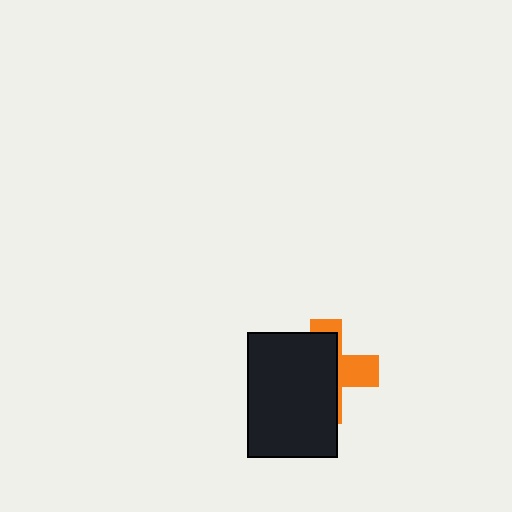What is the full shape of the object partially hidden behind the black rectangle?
The partially hidden object is an orange cross.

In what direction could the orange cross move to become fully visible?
The orange cross could move right. That would shift it out from behind the black rectangle entirely.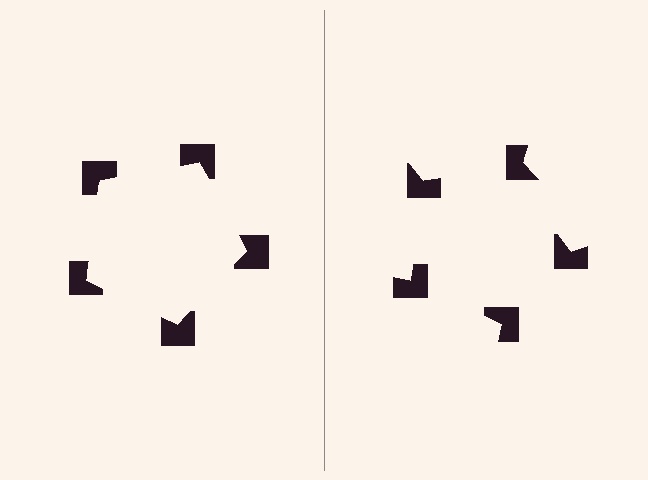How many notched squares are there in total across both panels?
10 — 5 on each side.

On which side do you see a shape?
An illusory pentagon appears on the left side. On the right side the wedge cuts are rotated, so no coherent shape forms.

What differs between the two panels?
The notched squares are positioned identically on both sides; only the wedge orientations differ. On the left they align to a pentagon; on the right they are misaligned.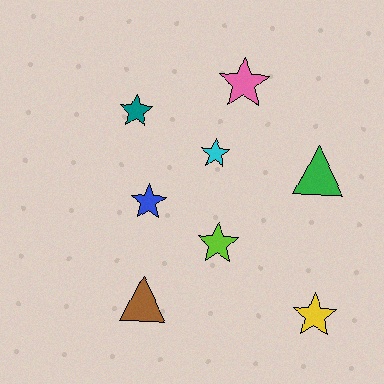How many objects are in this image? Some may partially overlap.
There are 8 objects.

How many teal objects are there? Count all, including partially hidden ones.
There is 1 teal object.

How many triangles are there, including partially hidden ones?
There are 2 triangles.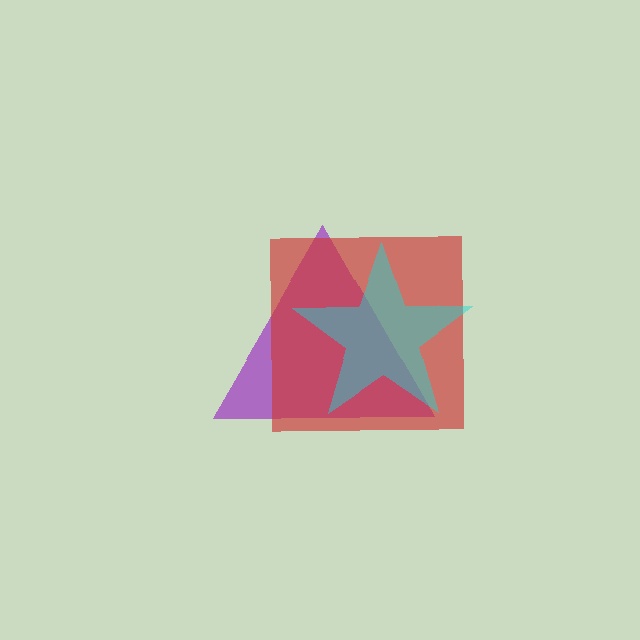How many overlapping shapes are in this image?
There are 3 overlapping shapes in the image.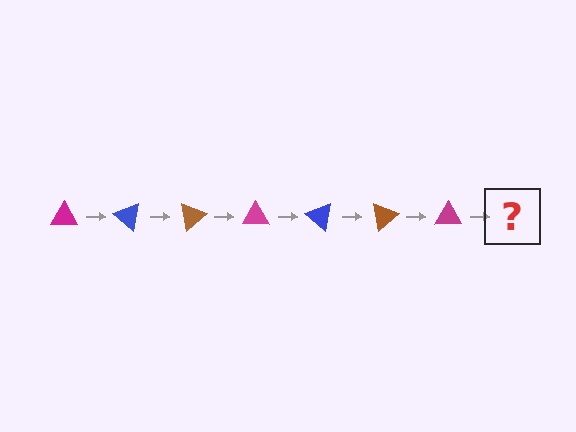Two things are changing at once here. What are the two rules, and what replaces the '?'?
The two rules are that it rotates 40 degrees each step and the color cycles through magenta, blue, and brown. The '?' should be a blue triangle, rotated 280 degrees from the start.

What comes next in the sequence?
The next element should be a blue triangle, rotated 280 degrees from the start.